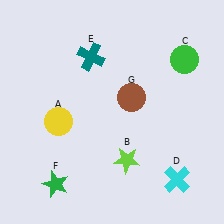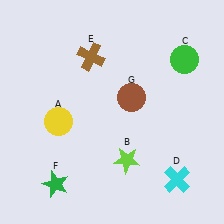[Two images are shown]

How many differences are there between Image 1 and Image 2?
There is 1 difference between the two images.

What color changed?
The cross (E) changed from teal in Image 1 to brown in Image 2.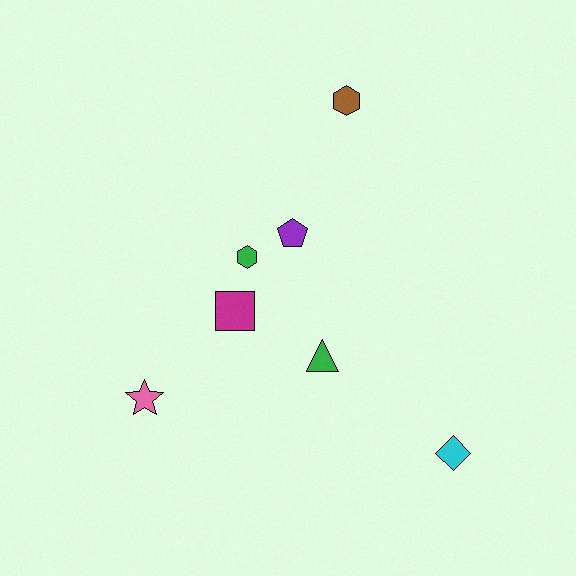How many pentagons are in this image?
There is 1 pentagon.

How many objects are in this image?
There are 7 objects.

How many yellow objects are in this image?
There are no yellow objects.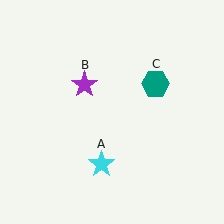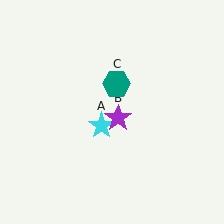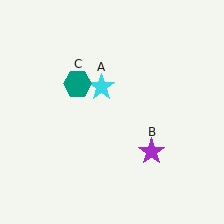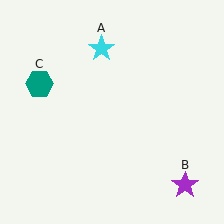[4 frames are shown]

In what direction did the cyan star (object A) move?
The cyan star (object A) moved up.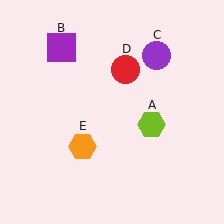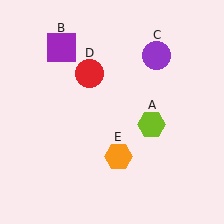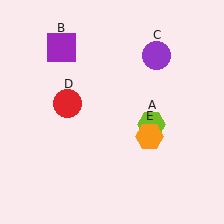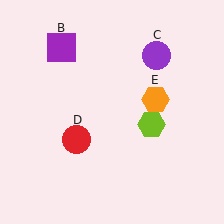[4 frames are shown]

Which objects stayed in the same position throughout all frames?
Lime hexagon (object A) and purple square (object B) and purple circle (object C) remained stationary.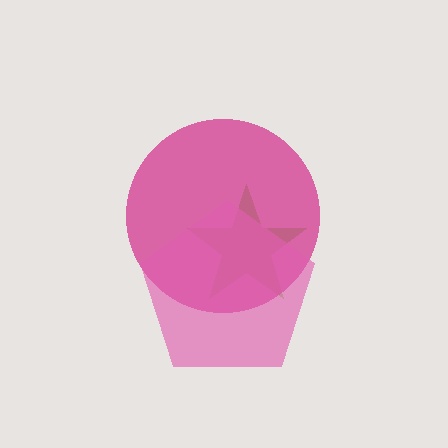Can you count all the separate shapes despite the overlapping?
Yes, there are 3 separate shapes.